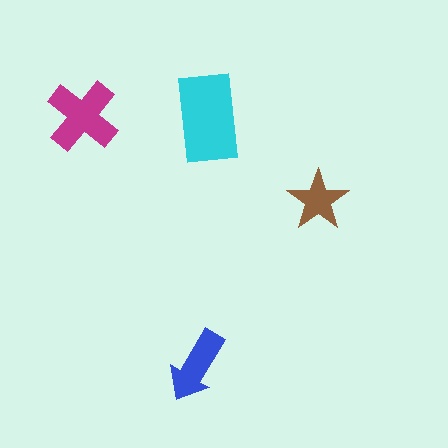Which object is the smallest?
The brown star.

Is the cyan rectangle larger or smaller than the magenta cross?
Larger.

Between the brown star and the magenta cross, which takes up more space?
The magenta cross.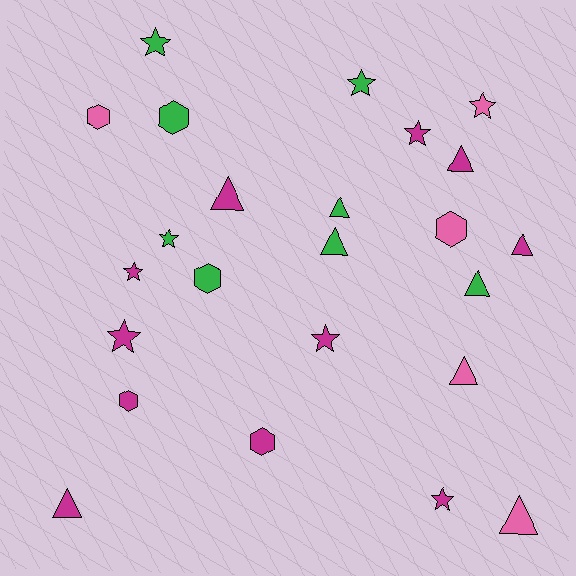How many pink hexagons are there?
There are 2 pink hexagons.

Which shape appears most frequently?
Triangle, with 9 objects.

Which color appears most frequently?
Magenta, with 11 objects.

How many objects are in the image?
There are 24 objects.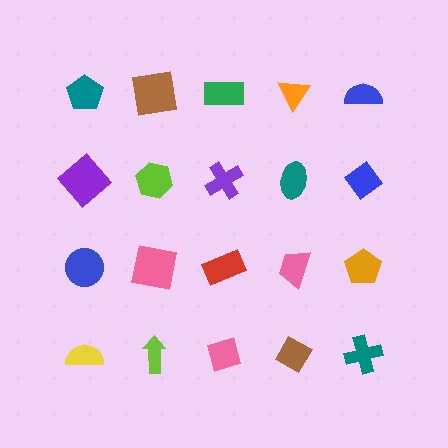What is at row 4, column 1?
A yellow semicircle.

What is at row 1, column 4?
An orange triangle.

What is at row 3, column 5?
An orange pentagon.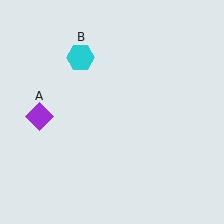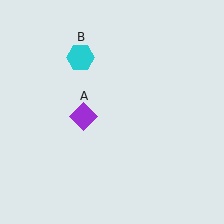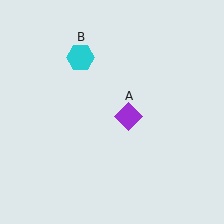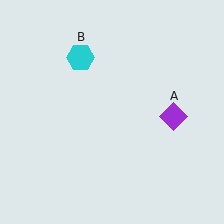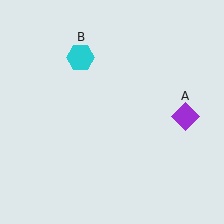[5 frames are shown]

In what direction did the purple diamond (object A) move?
The purple diamond (object A) moved right.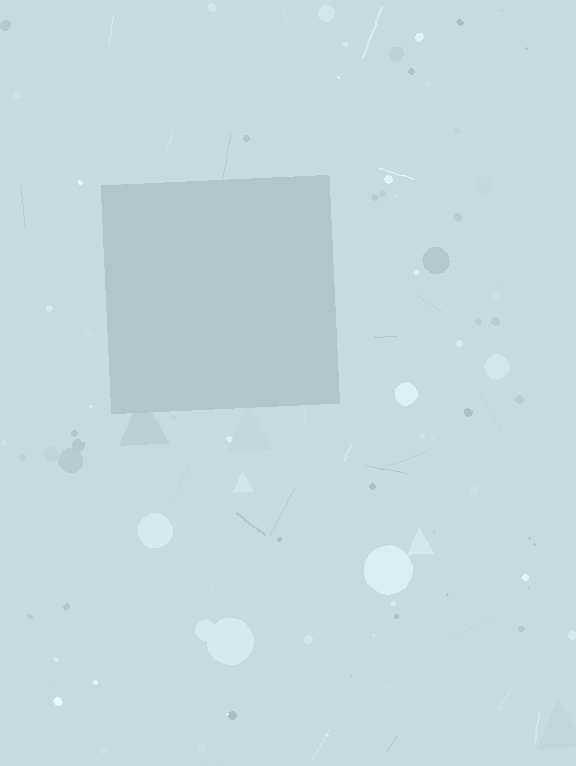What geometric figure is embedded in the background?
A square is embedded in the background.